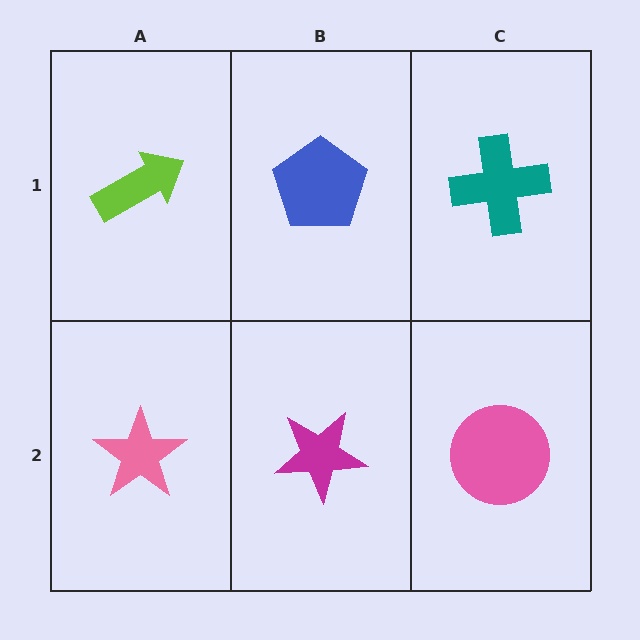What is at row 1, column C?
A teal cross.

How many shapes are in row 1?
3 shapes.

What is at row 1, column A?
A lime arrow.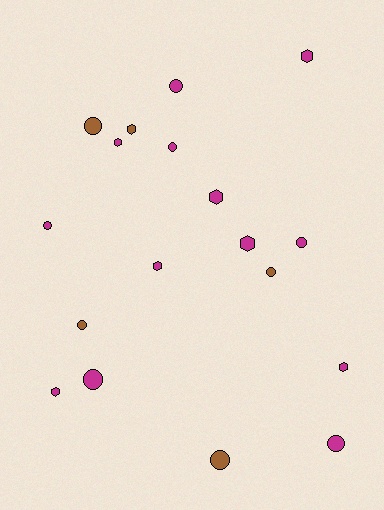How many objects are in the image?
There are 18 objects.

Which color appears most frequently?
Magenta, with 13 objects.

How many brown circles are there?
There are 4 brown circles.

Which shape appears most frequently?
Circle, with 10 objects.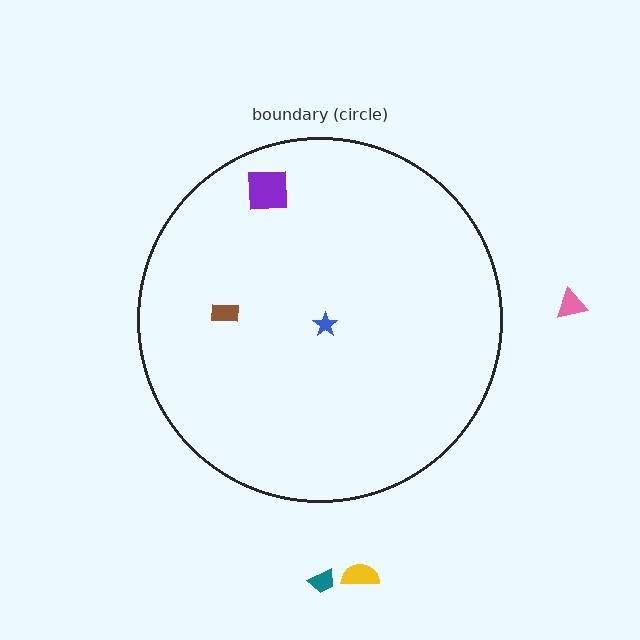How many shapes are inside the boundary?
3 inside, 3 outside.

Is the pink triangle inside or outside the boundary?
Outside.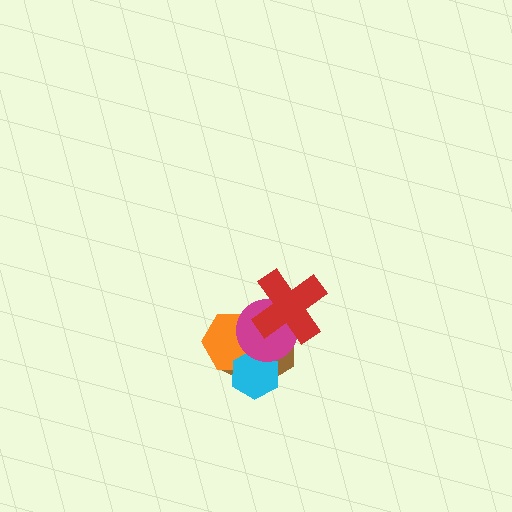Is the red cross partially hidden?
No, no other shape covers it.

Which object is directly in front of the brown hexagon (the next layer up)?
The orange hexagon is directly in front of the brown hexagon.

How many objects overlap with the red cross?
2 objects overlap with the red cross.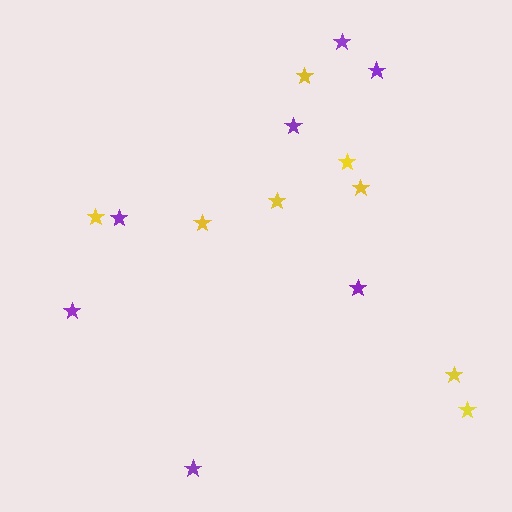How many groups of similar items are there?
There are 2 groups: one group of purple stars (7) and one group of yellow stars (8).